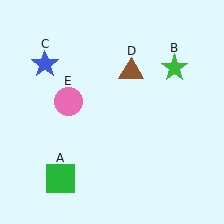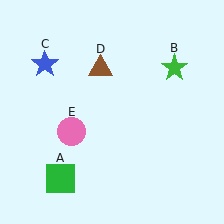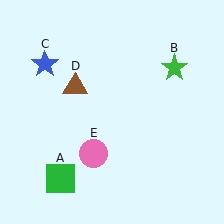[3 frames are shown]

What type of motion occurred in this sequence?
The brown triangle (object D), pink circle (object E) rotated counterclockwise around the center of the scene.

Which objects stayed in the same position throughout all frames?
Green square (object A) and green star (object B) and blue star (object C) remained stationary.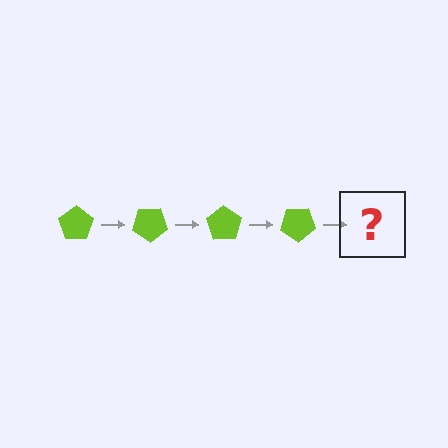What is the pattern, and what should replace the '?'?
The pattern is that the pentagon rotates 35 degrees each step. The '?' should be a lime pentagon rotated 140 degrees.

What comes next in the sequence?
The next element should be a lime pentagon rotated 140 degrees.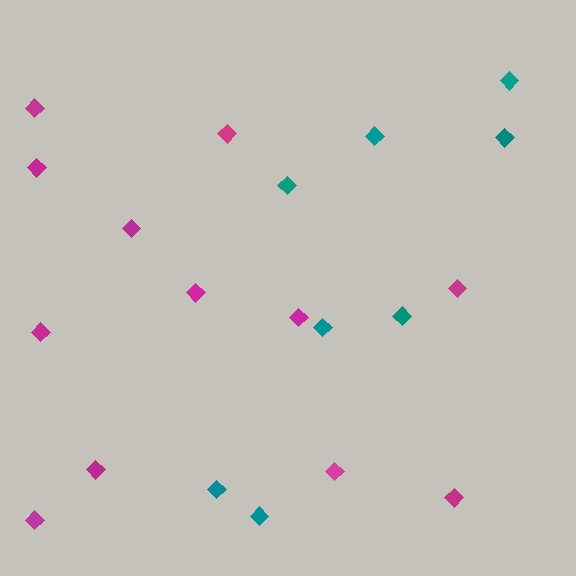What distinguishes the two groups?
There are 2 groups: one group of magenta diamonds (12) and one group of teal diamonds (8).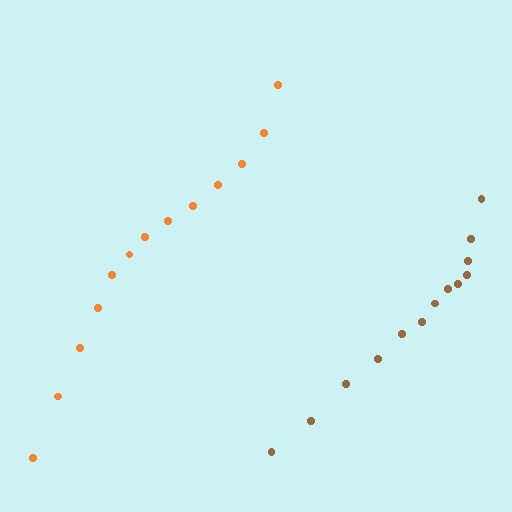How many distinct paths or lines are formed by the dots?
There are 2 distinct paths.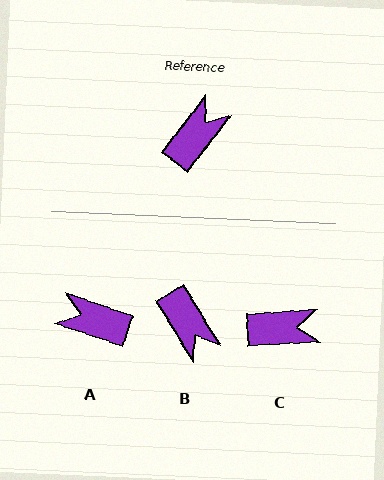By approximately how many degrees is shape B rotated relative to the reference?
Approximately 111 degrees clockwise.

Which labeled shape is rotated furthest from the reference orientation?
B, about 111 degrees away.